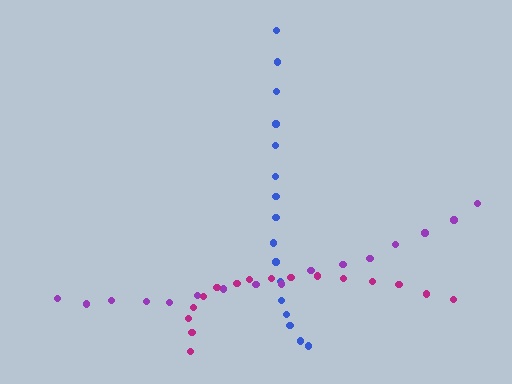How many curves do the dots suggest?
There are 3 distinct paths.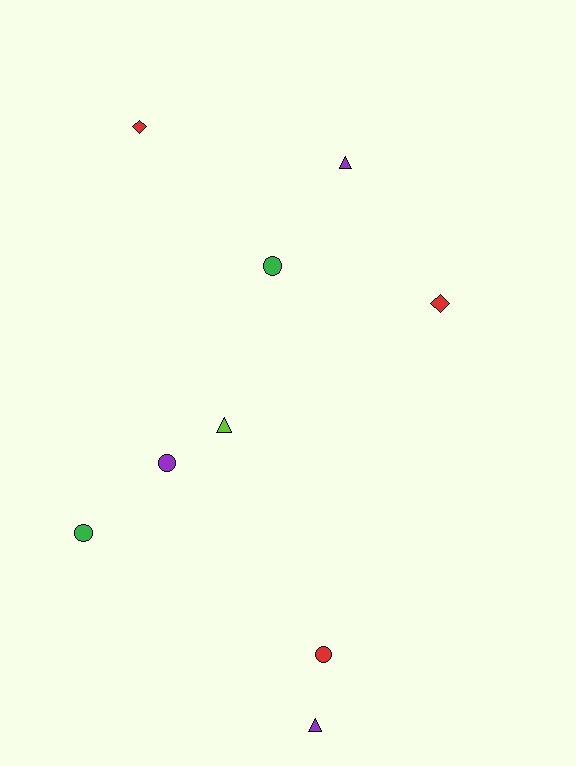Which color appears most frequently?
Red, with 3 objects.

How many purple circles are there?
There is 1 purple circle.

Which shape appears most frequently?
Circle, with 4 objects.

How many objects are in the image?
There are 9 objects.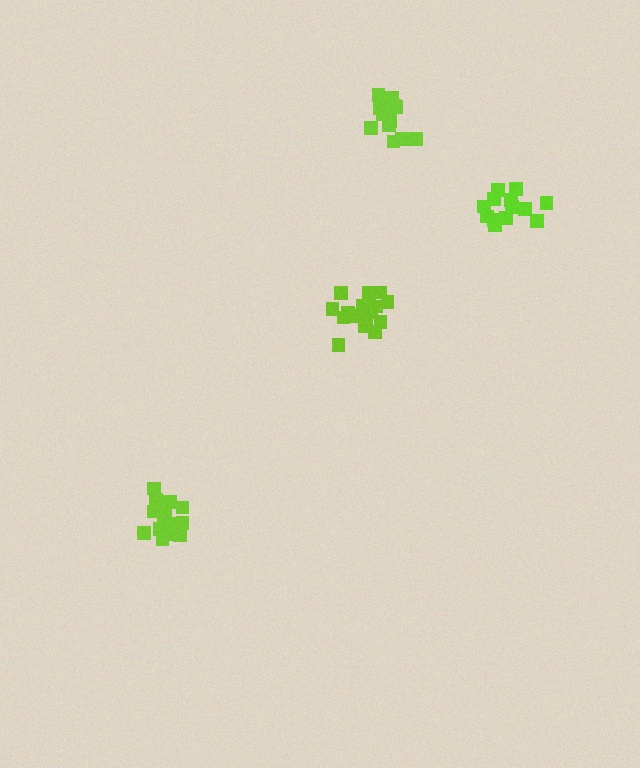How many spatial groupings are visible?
There are 4 spatial groupings.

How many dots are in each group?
Group 1: 19 dots, Group 2: 19 dots, Group 3: 14 dots, Group 4: 14 dots (66 total).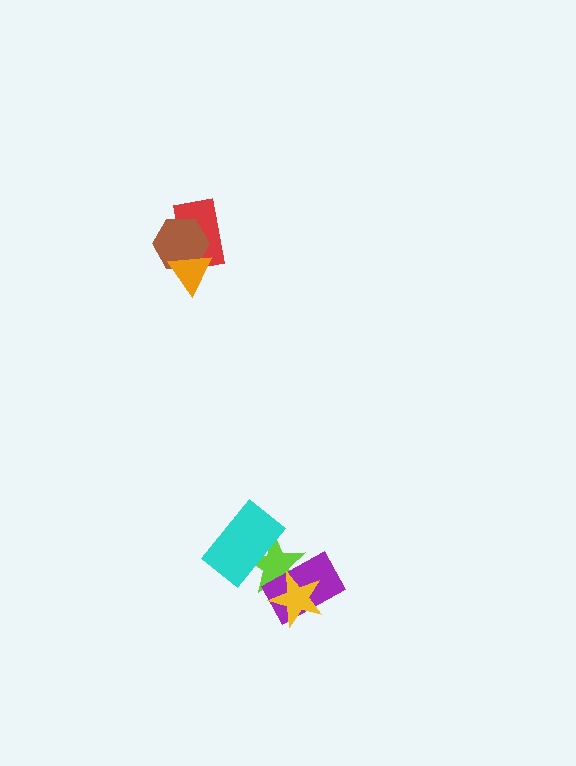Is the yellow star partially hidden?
No, no other shape covers it.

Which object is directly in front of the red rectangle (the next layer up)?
The brown hexagon is directly in front of the red rectangle.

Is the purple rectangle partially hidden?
Yes, it is partially covered by another shape.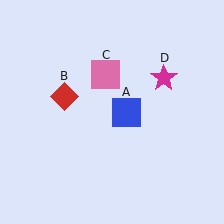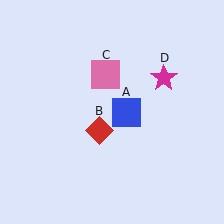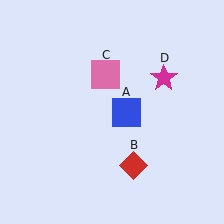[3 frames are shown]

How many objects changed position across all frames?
1 object changed position: red diamond (object B).